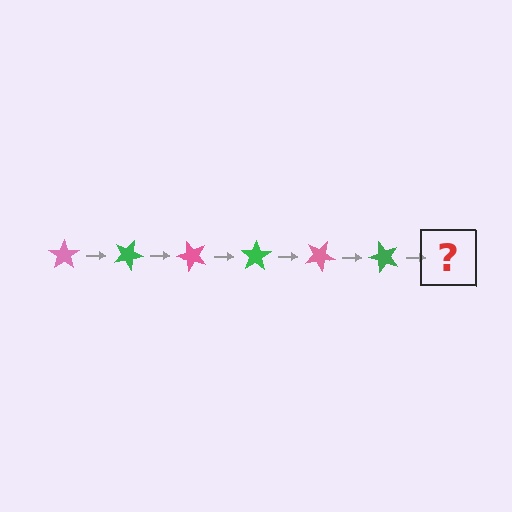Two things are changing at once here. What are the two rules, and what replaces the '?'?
The two rules are that it rotates 25 degrees each step and the color cycles through pink and green. The '?' should be a pink star, rotated 150 degrees from the start.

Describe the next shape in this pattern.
It should be a pink star, rotated 150 degrees from the start.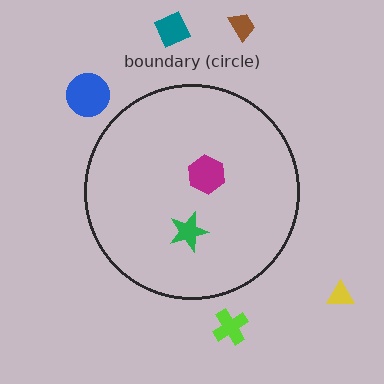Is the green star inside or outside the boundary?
Inside.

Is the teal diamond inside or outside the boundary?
Outside.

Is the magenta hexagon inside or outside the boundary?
Inside.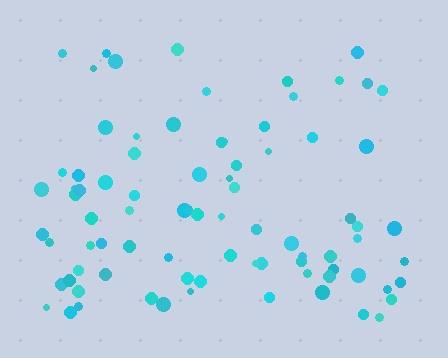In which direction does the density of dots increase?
From top to bottom, with the bottom side densest.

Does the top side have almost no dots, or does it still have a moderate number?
Still a moderate number, just noticeably fewer than the bottom.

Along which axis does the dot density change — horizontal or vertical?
Vertical.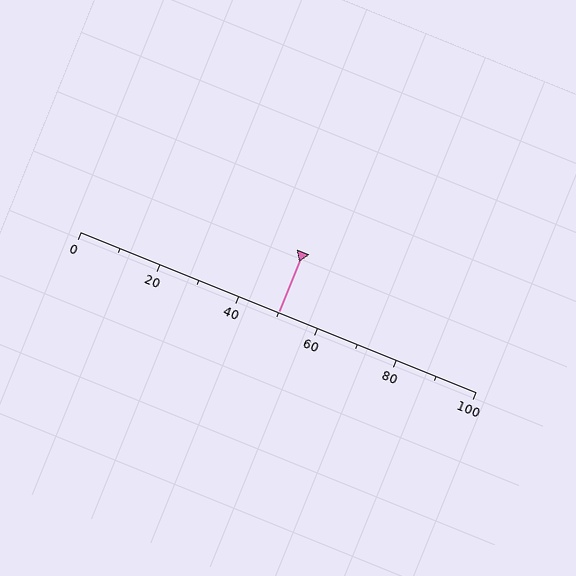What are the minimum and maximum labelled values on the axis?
The axis runs from 0 to 100.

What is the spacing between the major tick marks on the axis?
The major ticks are spaced 20 apart.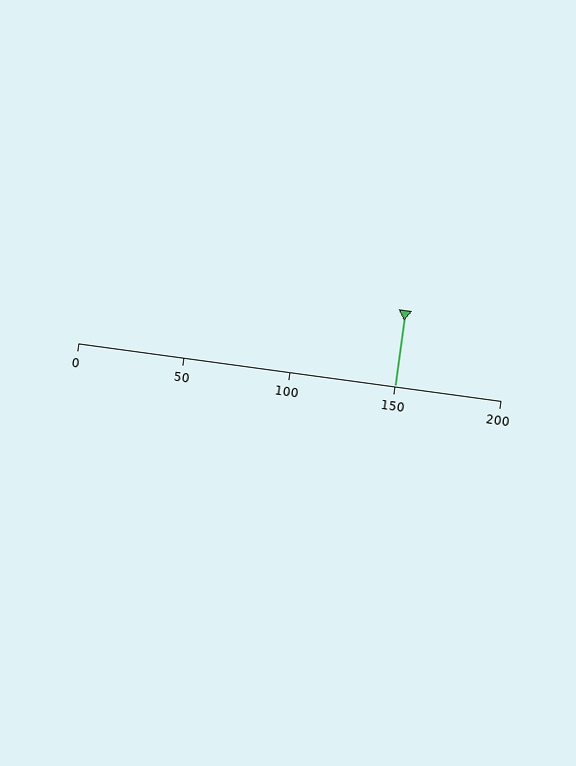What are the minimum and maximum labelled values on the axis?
The axis runs from 0 to 200.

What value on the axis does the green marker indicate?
The marker indicates approximately 150.